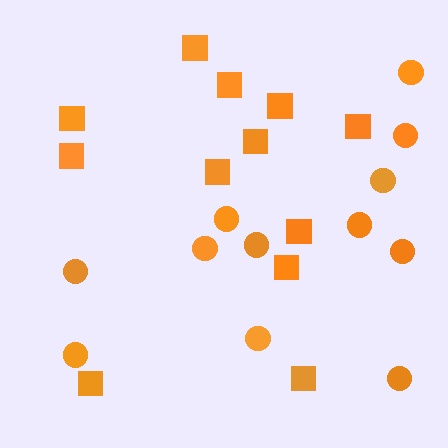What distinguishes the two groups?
There are 2 groups: one group of squares (12) and one group of circles (12).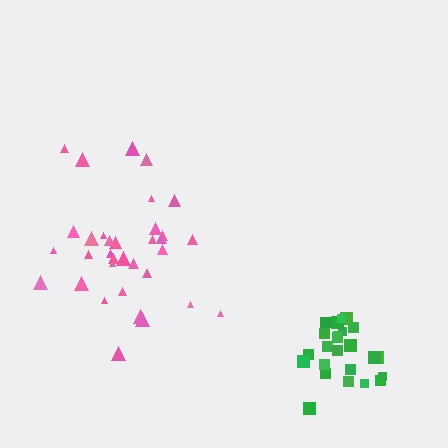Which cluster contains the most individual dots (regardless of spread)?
Pink (35).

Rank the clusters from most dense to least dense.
green, pink.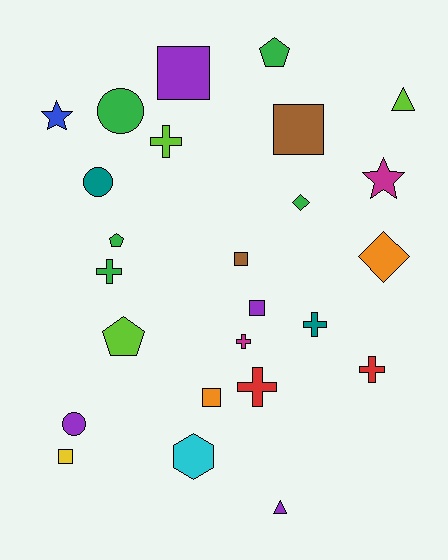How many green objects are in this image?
There are 5 green objects.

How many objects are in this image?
There are 25 objects.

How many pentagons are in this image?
There are 3 pentagons.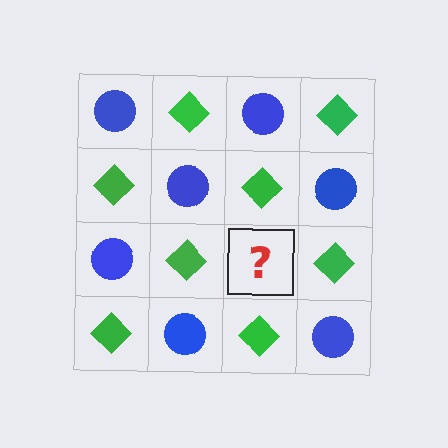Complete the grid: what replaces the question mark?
The question mark should be replaced with a blue circle.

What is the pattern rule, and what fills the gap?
The rule is that it alternates blue circle and green diamond in a checkerboard pattern. The gap should be filled with a blue circle.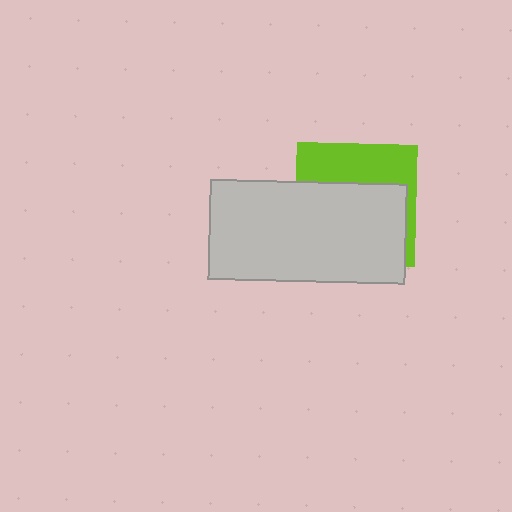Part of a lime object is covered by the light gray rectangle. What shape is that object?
It is a square.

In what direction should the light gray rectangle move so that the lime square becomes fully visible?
The light gray rectangle should move down. That is the shortest direction to clear the overlap and leave the lime square fully visible.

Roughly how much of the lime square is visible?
A small part of it is visible (roughly 37%).